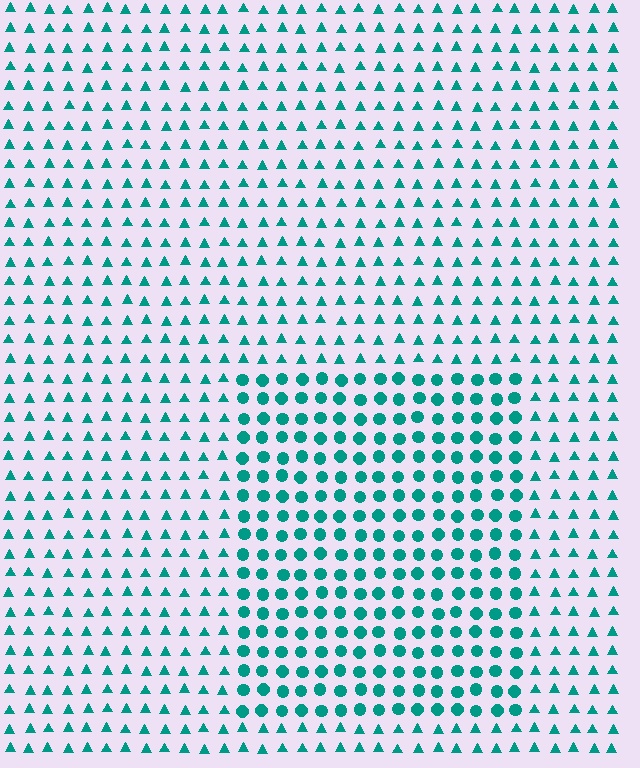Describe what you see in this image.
The image is filled with small teal elements arranged in a uniform grid. A rectangle-shaped region contains circles, while the surrounding area contains triangles. The boundary is defined purely by the change in element shape.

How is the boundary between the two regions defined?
The boundary is defined by a change in element shape: circles inside vs. triangles outside. All elements share the same color and spacing.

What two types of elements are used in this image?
The image uses circles inside the rectangle region and triangles outside it.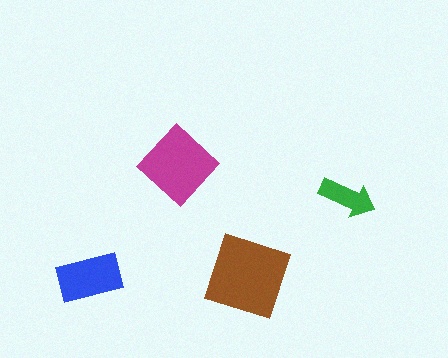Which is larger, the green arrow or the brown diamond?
The brown diamond.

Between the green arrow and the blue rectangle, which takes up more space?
The blue rectangle.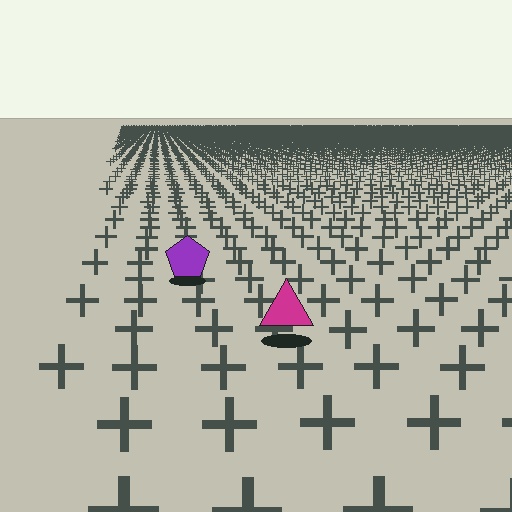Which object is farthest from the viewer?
The purple pentagon is farthest from the viewer. It appears smaller and the ground texture around it is denser.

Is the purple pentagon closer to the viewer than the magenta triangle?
No. The magenta triangle is closer — you can tell from the texture gradient: the ground texture is coarser near it.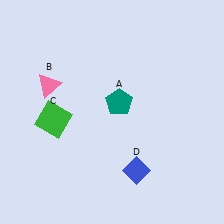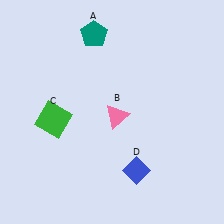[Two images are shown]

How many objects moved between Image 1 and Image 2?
2 objects moved between the two images.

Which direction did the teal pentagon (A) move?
The teal pentagon (A) moved up.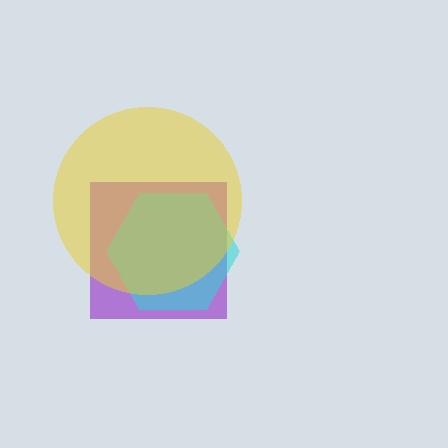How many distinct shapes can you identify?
There are 3 distinct shapes: a purple square, a cyan hexagon, a yellow circle.